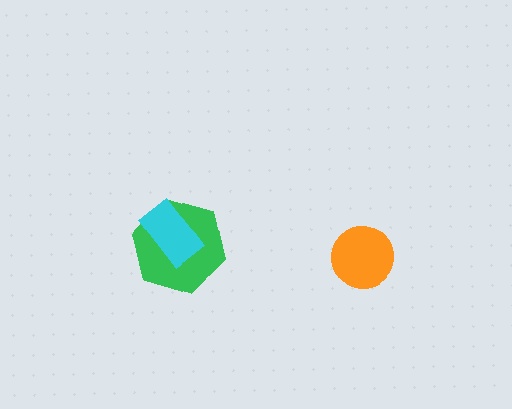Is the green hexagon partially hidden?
Yes, it is partially covered by another shape.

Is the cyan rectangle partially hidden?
No, no other shape covers it.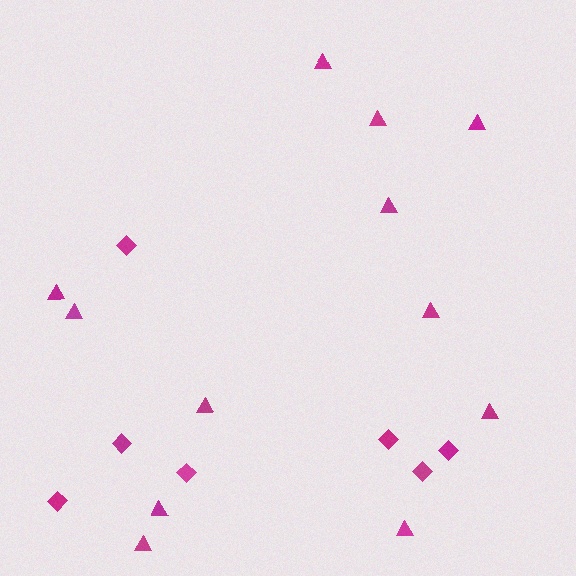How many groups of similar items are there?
There are 2 groups: one group of triangles (12) and one group of diamonds (7).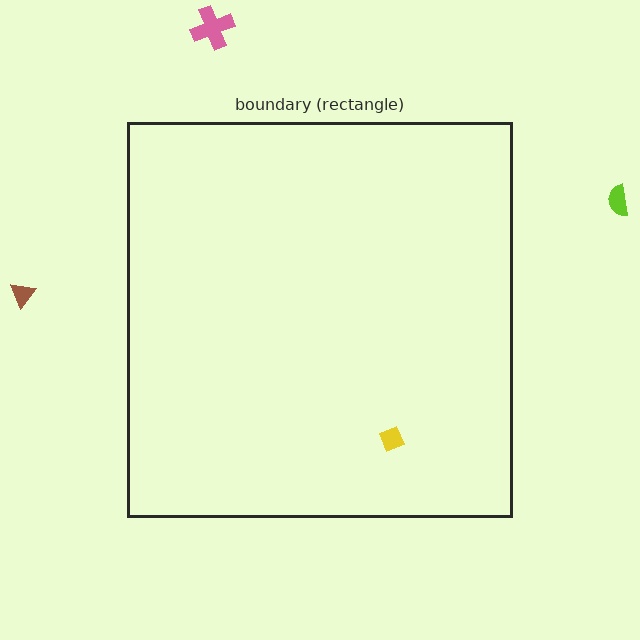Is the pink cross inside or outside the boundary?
Outside.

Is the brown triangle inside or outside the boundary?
Outside.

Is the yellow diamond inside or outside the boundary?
Inside.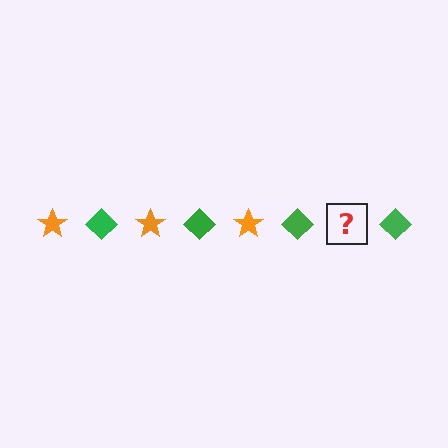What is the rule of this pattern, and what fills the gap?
The rule is that the pattern alternates between orange star and green diamond. The gap should be filled with an orange star.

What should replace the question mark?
The question mark should be replaced with an orange star.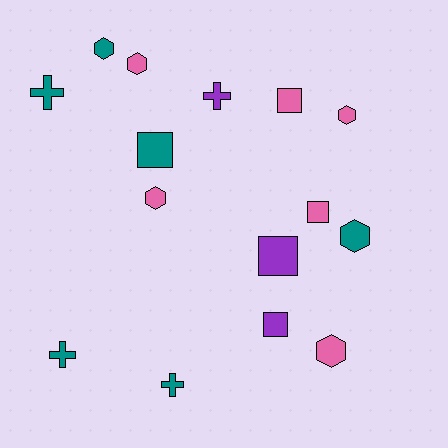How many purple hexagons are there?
There are no purple hexagons.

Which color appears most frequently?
Pink, with 6 objects.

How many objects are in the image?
There are 15 objects.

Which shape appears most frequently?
Hexagon, with 6 objects.